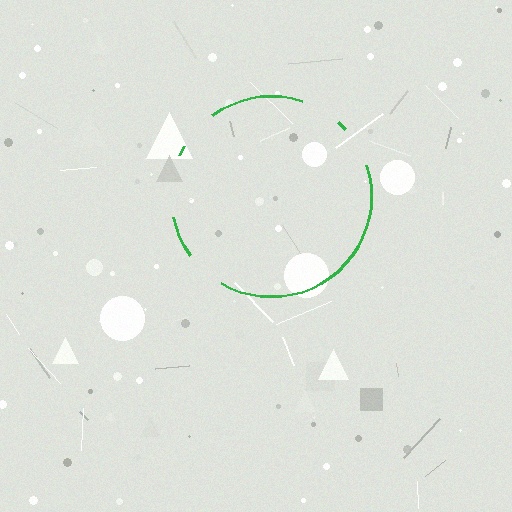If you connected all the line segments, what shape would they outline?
They would outline a circle.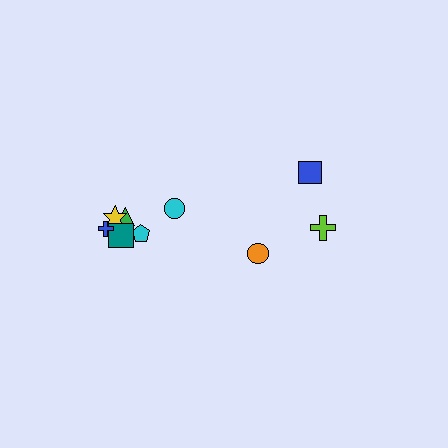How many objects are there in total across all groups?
There are 9 objects.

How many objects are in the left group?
There are 6 objects.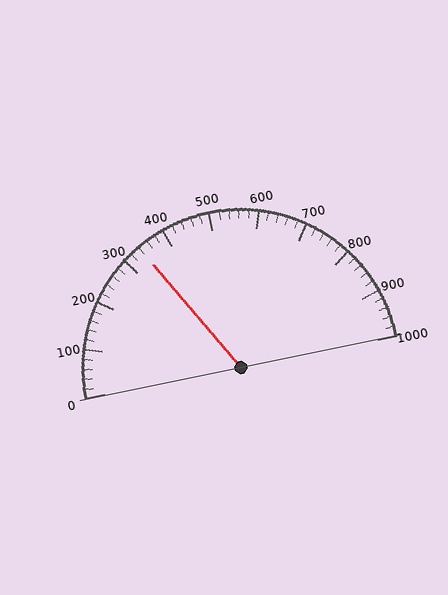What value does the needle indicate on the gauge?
The needle indicates approximately 340.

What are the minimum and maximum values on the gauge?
The gauge ranges from 0 to 1000.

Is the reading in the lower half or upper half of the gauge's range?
The reading is in the lower half of the range (0 to 1000).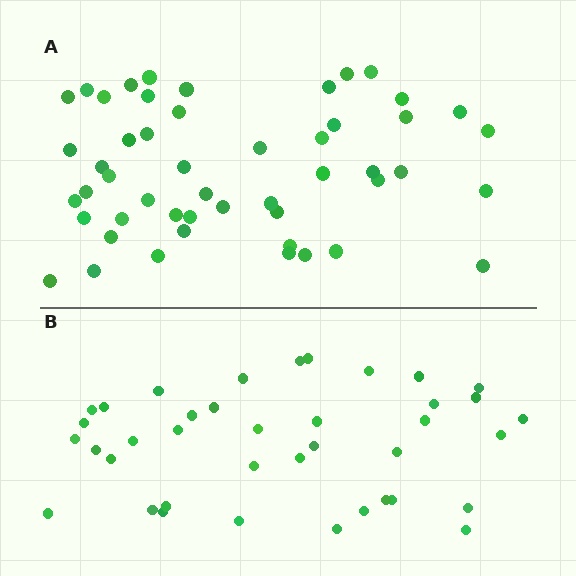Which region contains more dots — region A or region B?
Region A (the top region) has more dots.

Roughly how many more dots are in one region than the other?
Region A has roughly 12 or so more dots than region B.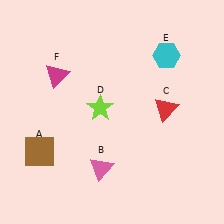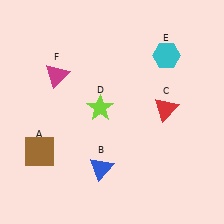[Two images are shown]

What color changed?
The triangle (B) changed from pink in Image 1 to blue in Image 2.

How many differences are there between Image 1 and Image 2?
There is 1 difference between the two images.